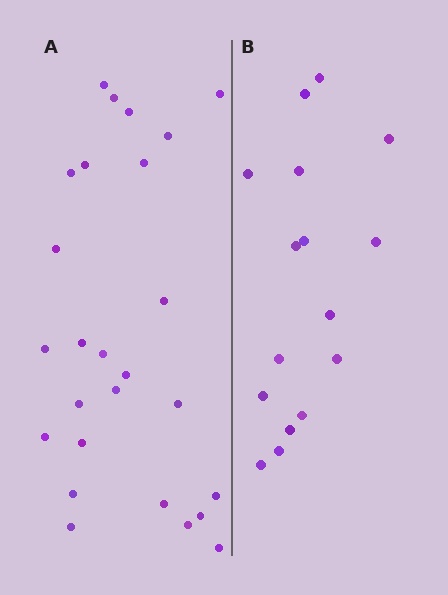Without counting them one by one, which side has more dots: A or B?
Region A (the left region) has more dots.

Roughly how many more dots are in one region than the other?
Region A has roughly 10 or so more dots than region B.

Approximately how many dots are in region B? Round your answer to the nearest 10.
About 20 dots. (The exact count is 16, which rounds to 20.)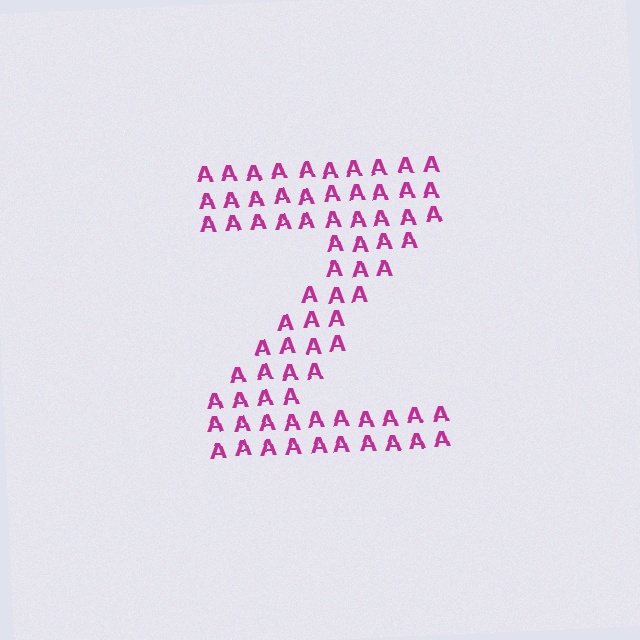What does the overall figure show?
The overall figure shows the letter Z.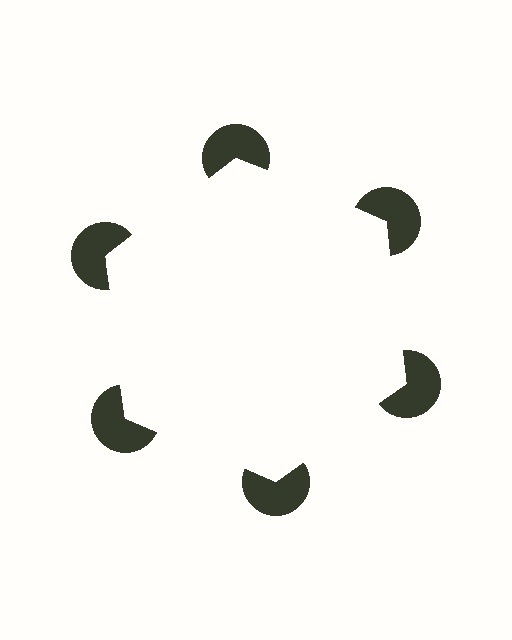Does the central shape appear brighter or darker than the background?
It typically appears slightly brighter than the background, even though no actual brightness change is drawn.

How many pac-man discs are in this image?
There are 6 — one at each vertex of the illusory hexagon.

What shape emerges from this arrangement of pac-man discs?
An illusory hexagon — its edges are inferred from the aligned wedge cuts in the pac-man discs, not physically drawn.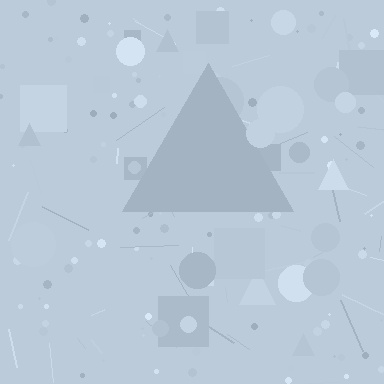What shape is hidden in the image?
A triangle is hidden in the image.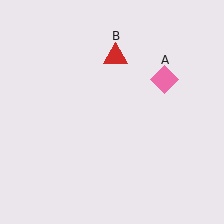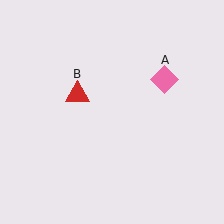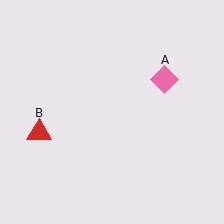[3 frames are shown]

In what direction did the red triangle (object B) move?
The red triangle (object B) moved down and to the left.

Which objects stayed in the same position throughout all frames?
Pink diamond (object A) remained stationary.